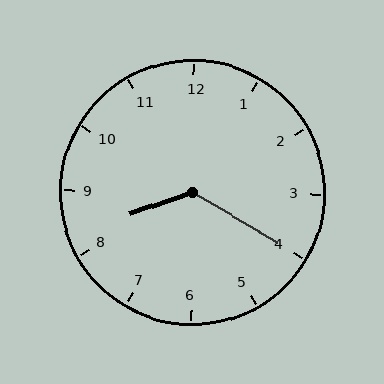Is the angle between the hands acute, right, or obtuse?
It is obtuse.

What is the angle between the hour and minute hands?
Approximately 130 degrees.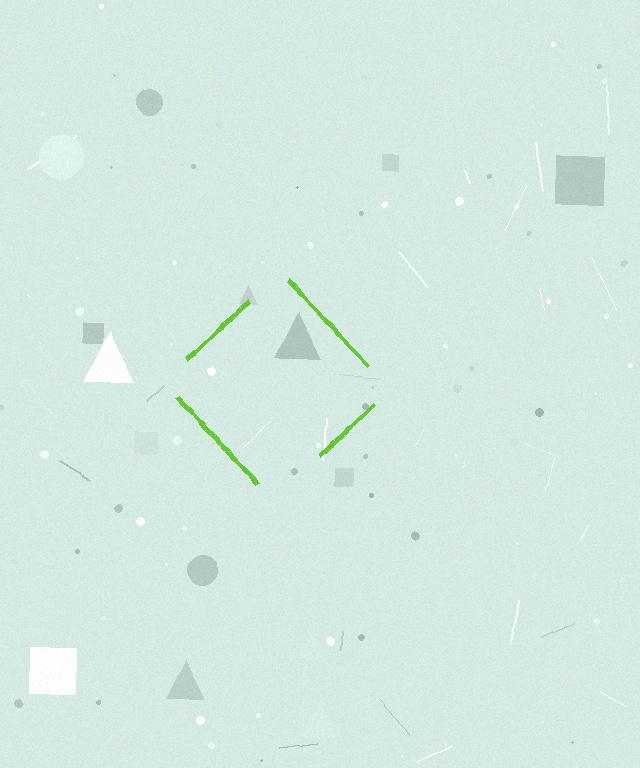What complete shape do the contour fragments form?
The contour fragments form a diamond.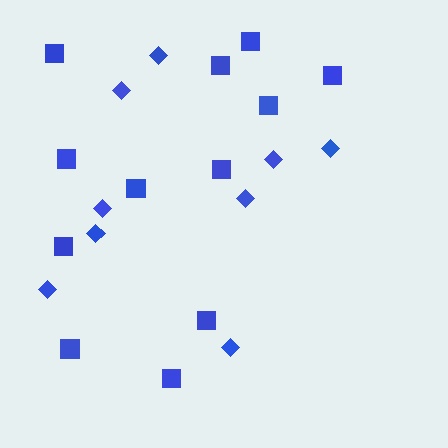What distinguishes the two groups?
There are 2 groups: one group of diamonds (9) and one group of squares (12).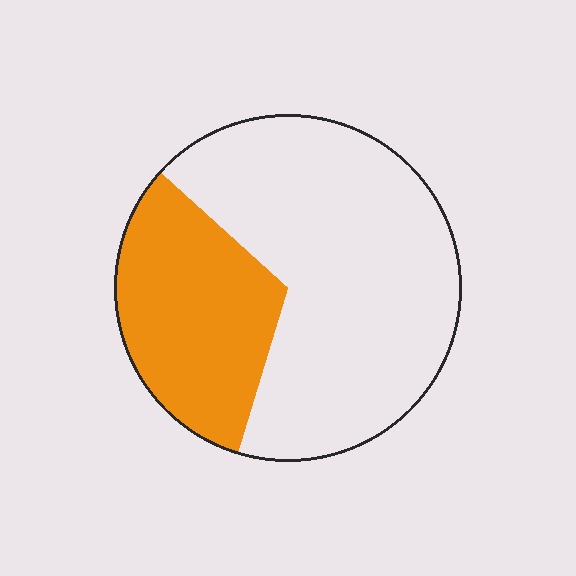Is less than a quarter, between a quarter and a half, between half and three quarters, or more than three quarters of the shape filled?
Between a quarter and a half.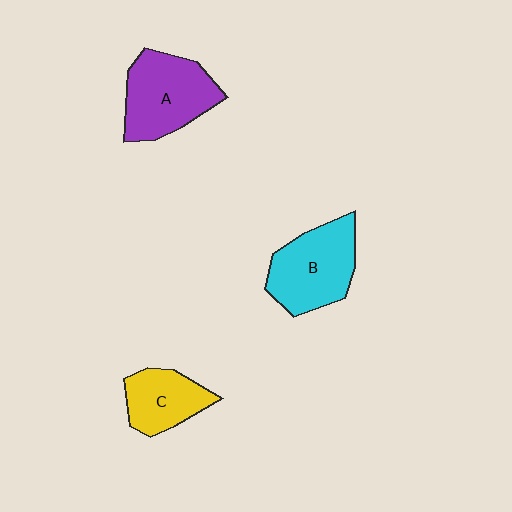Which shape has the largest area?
Shape A (purple).